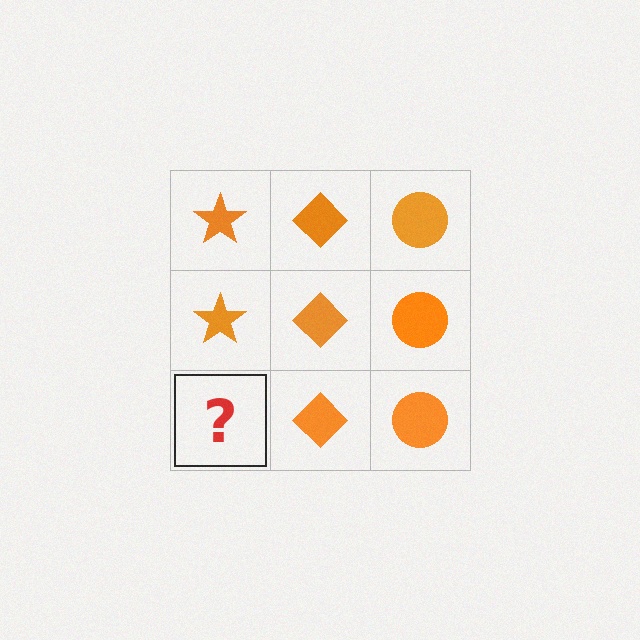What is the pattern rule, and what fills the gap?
The rule is that each column has a consistent shape. The gap should be filled with an orange star.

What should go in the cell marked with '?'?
The missing cell should contain an orange star.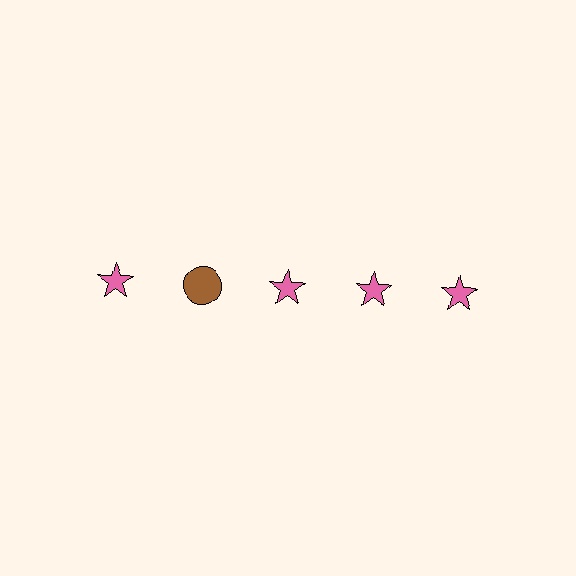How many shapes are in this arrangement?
There are 5 shapes arranged in a grid pattern.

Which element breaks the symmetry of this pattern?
The brown circle in the top row, second from left column breaks the symmetry. All other shapes are pink stars.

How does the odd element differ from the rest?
It differs in both color (brown instead of pink) and shape (circle instead of star).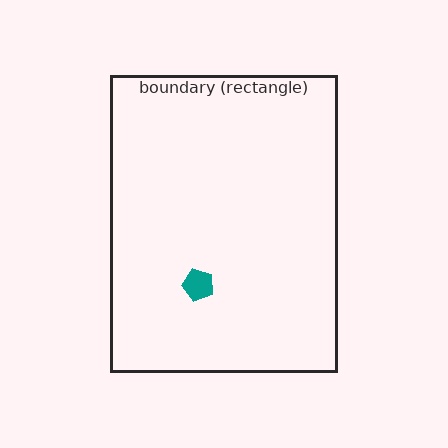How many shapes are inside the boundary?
1 inside, 0 outside.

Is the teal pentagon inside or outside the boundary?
Inside.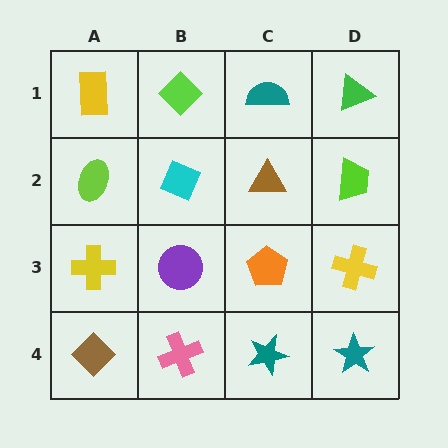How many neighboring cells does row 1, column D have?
2.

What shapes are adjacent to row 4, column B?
A purple circle (row 3, column B), a brown diamond (row 4, column A), a teal star (row 4, column C).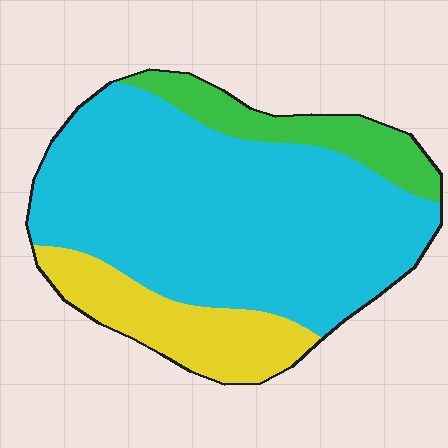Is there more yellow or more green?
Yellow.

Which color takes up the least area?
Green, at roughly 15%.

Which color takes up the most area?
Cyan, at roughly 70%.